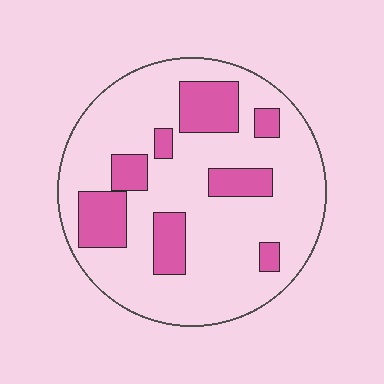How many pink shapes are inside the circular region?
8.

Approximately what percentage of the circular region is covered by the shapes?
Approximately 25%.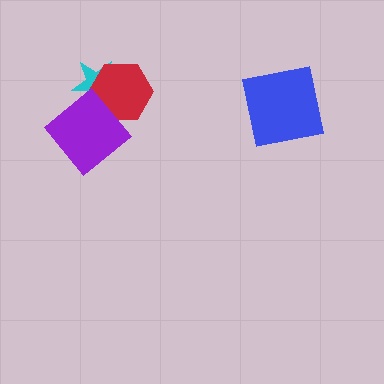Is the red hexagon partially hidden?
Yes, it is partially covered by another shape.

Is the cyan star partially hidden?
Yes, it is partially covered by another shape.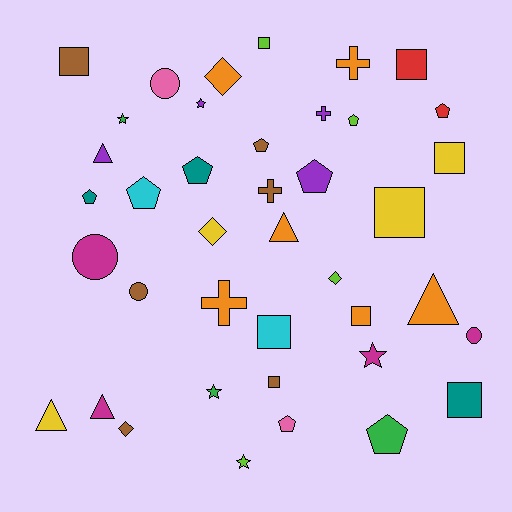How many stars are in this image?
There are 5 stars.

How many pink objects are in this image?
There are 2 pink objects.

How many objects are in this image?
There are 40 objects.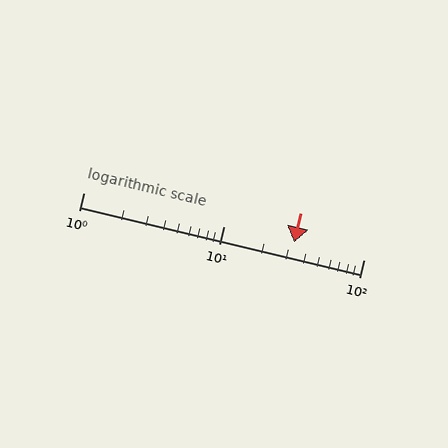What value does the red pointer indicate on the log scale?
The pointer indicates approximately 32.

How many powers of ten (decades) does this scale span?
The scale spans 2 decades, from 1 to 100.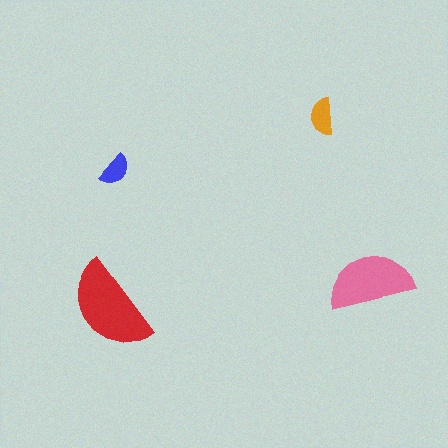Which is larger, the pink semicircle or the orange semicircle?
The pink one.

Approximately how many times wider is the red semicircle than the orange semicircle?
About 2.5 times wider.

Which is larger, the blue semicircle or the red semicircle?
The red one.